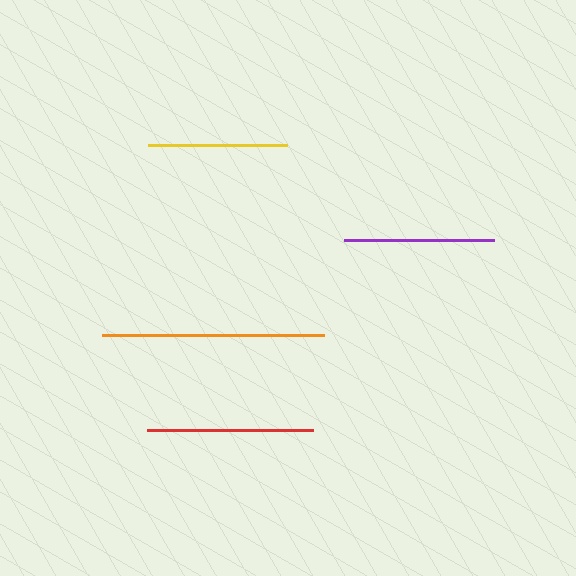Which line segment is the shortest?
The yellow line is the shortest at approximately 139 pixels.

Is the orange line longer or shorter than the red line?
The orange line is longer than the red line.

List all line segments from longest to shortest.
From longest to shortest: orange, red, purple, yellow.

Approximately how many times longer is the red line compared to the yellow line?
The red line is approximately 1.2 times the length of the yellow line.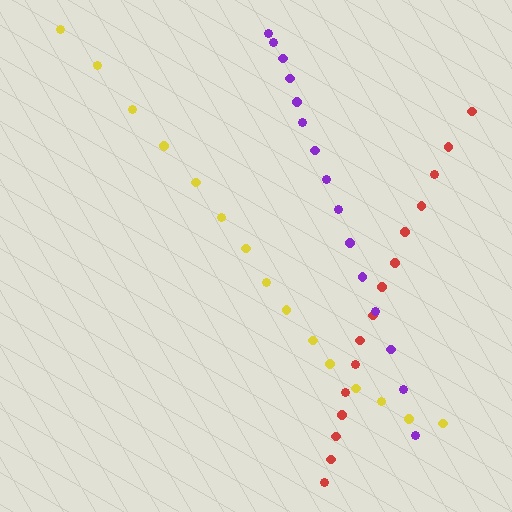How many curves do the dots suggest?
There are 3 distinct paths.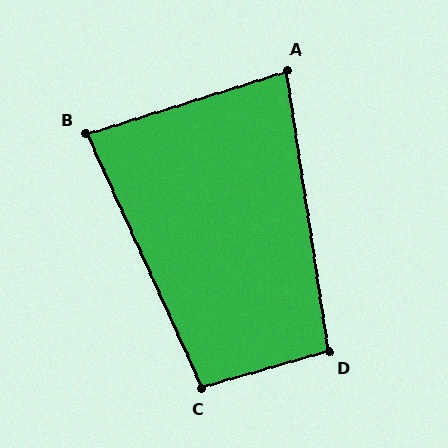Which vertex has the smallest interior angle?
A, at approximately 81 degrees.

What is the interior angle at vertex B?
Approximately 83 degrees (acute).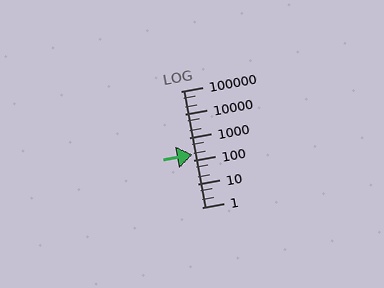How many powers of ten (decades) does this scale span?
The scale spans 5 decades, from 1 to 100000.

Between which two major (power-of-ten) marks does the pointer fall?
The pointer is between 100 and 1000.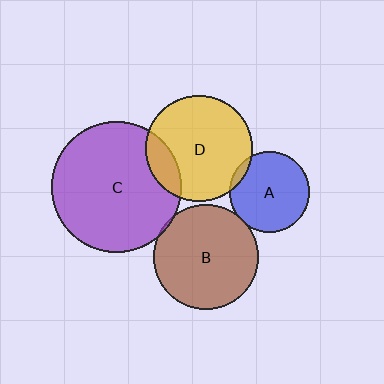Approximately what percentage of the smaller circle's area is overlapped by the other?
Approximately 15%.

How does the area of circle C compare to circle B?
Approximately 1.6 times.